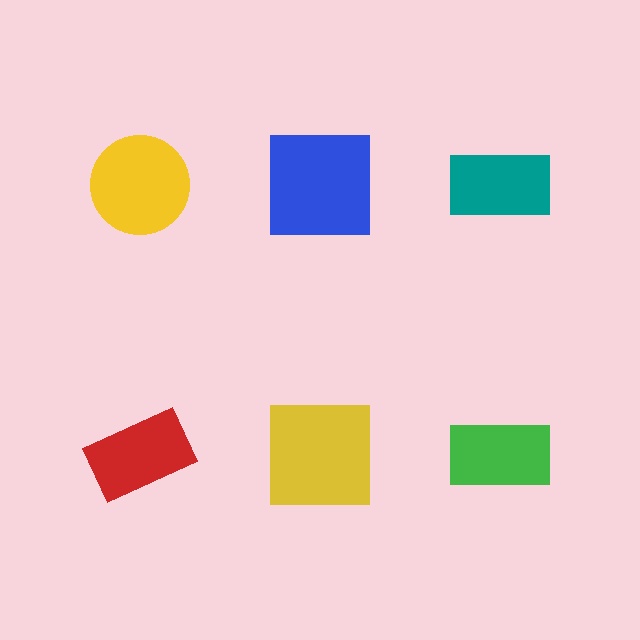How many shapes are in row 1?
3 shapes.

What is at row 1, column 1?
A yellow circle.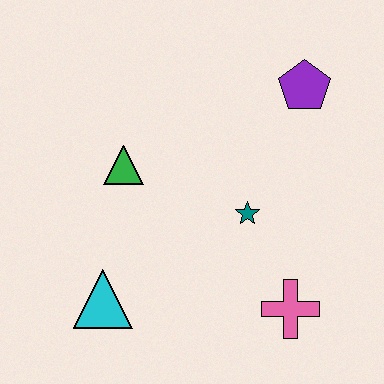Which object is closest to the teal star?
The pink cross is closest to the teal star.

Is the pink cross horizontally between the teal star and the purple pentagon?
Yes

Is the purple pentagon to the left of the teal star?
No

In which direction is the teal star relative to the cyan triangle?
The teal star is to the right of the cyan triangle.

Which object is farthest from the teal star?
The cyan triangle is farthest from the teal star.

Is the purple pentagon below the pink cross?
No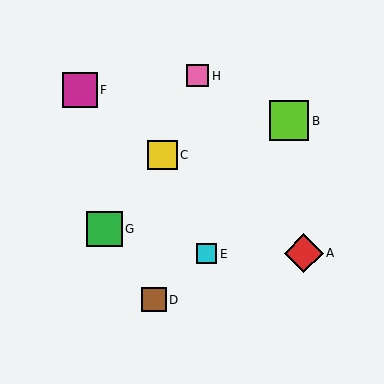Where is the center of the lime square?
The center of the lime square is at (289, 121).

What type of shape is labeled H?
Shape H is a pink square.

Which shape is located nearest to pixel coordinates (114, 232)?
The green square (labeled G) at (104, 229) is nearest to that location.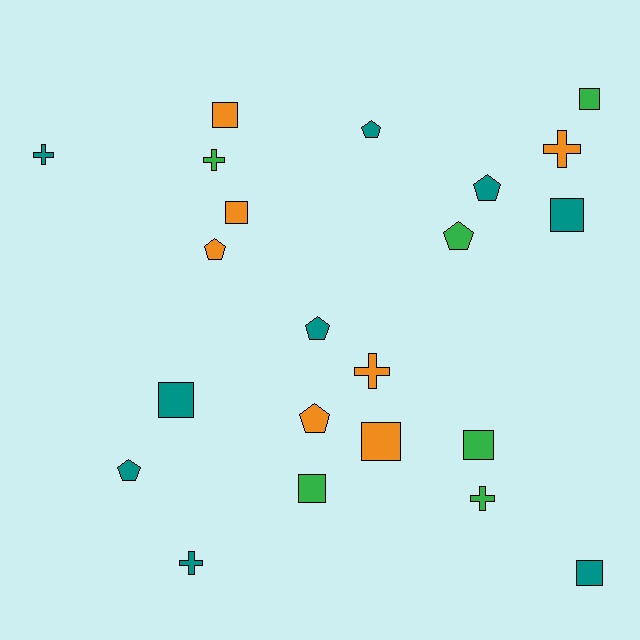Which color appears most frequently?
Teal, with 9 objects.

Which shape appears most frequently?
Square, with 9 objects.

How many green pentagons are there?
There is 1 green pentagon.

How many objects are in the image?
There are 22 objects.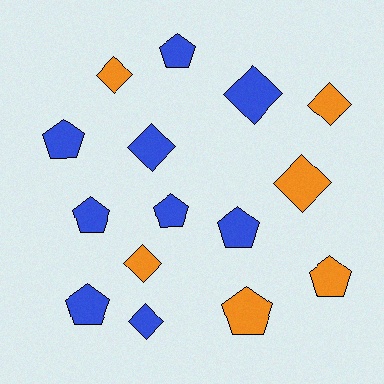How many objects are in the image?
There are 15 objects.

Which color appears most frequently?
Blue, with 9 objects.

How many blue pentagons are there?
There are 6 blue pentagons.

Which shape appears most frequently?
Pentagon, with 8 objects.